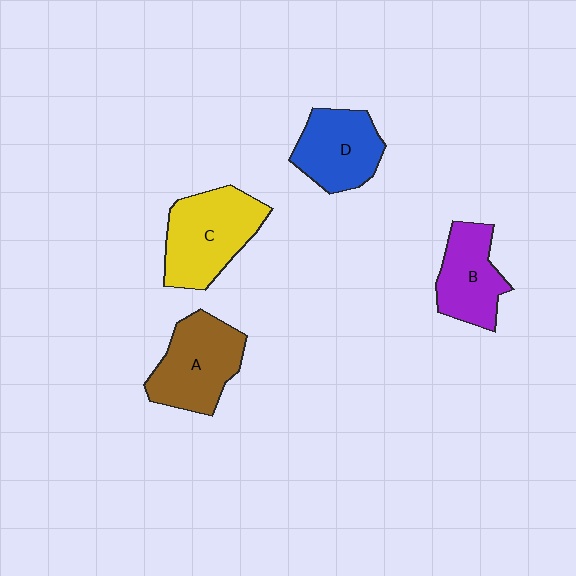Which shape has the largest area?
Shape C (yellow).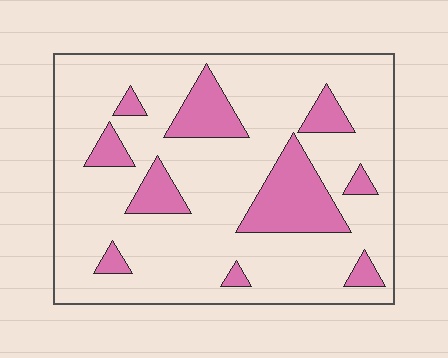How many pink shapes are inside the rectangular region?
10.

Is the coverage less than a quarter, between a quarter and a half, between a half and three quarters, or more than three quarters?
Less than a quarter.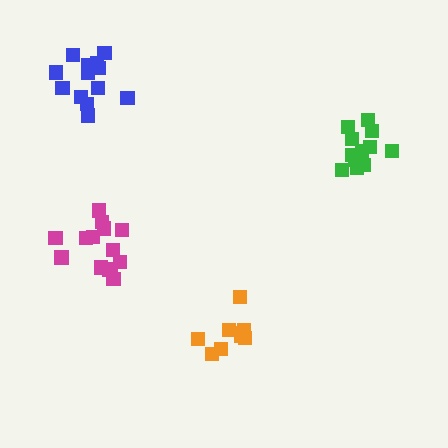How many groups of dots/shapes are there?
There are 4 groups.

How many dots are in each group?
Group 1: 13 dots, Group 2: 10 dots, Group 3: 14 dots, Group 4: 12 dots (49 total).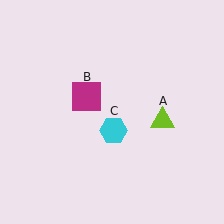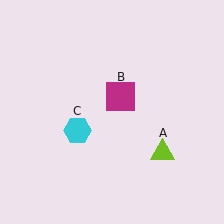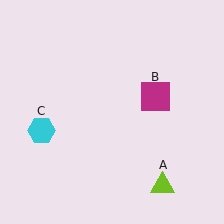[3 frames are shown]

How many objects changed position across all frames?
3 objects changed position: lime triangle (object A), magenta square (object B), cyan hexagon (object C).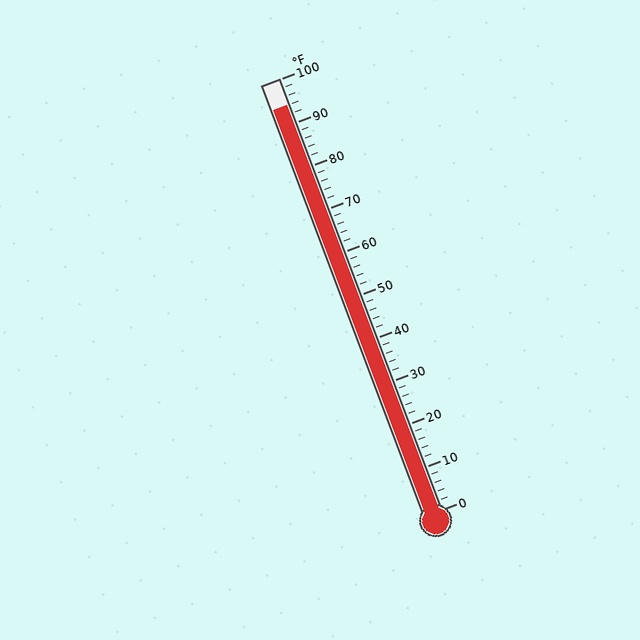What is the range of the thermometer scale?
The thermometer scale ranges from 0°F to 100°F.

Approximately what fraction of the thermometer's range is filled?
The thermometer is filled to approximately 95% of its range.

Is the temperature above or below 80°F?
The temperature is above 80°F.